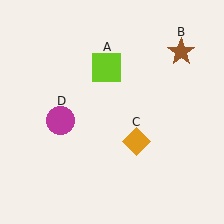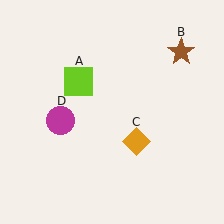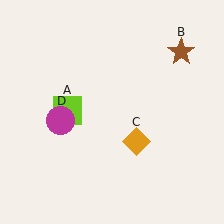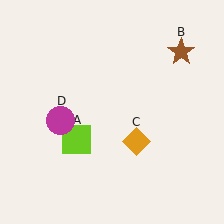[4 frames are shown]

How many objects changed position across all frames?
1 object changed position: lime square (object A).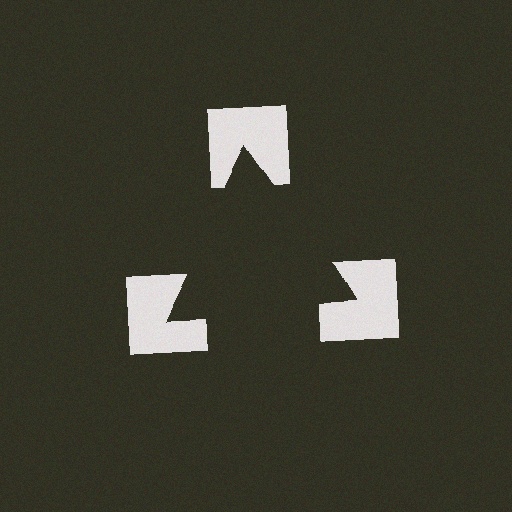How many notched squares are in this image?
There are 3 — one at each vertex of the illusory triangle.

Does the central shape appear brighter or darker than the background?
It typically appears slightly darker than the background, even though no actual brightness change is drawn.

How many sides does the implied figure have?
3 sides.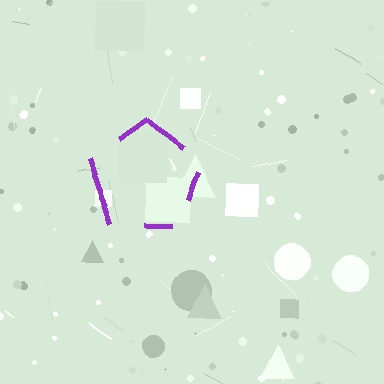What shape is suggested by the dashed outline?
The dashed outline suggests a pentagon.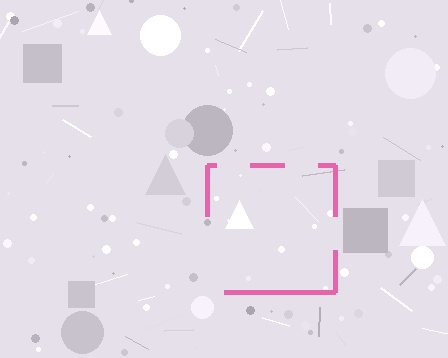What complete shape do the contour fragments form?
The contour fragments form a square.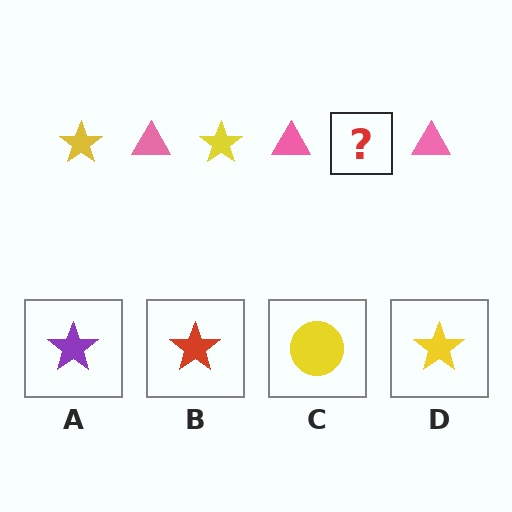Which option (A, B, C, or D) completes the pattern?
D.